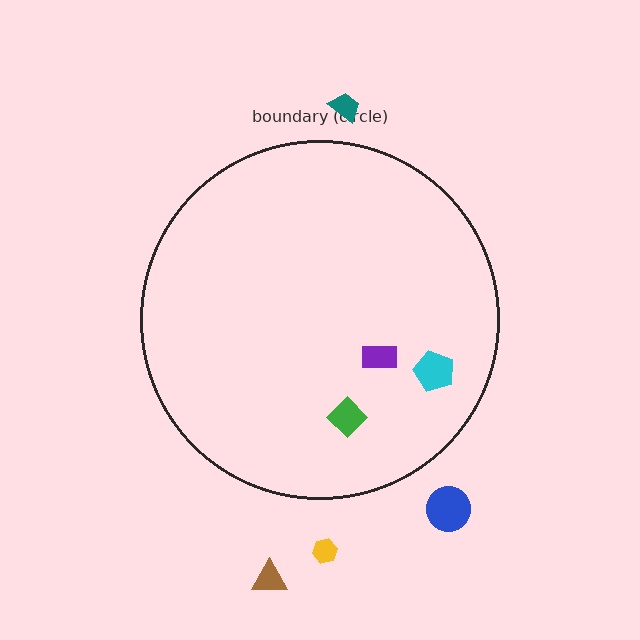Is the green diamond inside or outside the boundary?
Inside.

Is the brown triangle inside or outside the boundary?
Outside.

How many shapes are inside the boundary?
3 inside, 4 outside.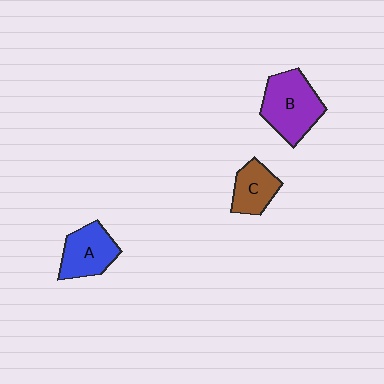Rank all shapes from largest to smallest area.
From largest to smallest: B (purple), A (blue), C (brown).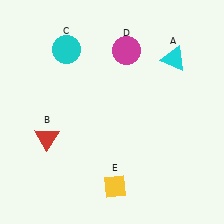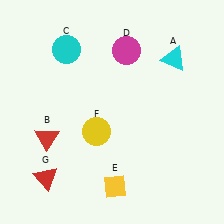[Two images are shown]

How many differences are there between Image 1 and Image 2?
There are 2 differences between the two images.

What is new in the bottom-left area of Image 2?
A red triangle (G) was added in the bottom-left area of Image 2.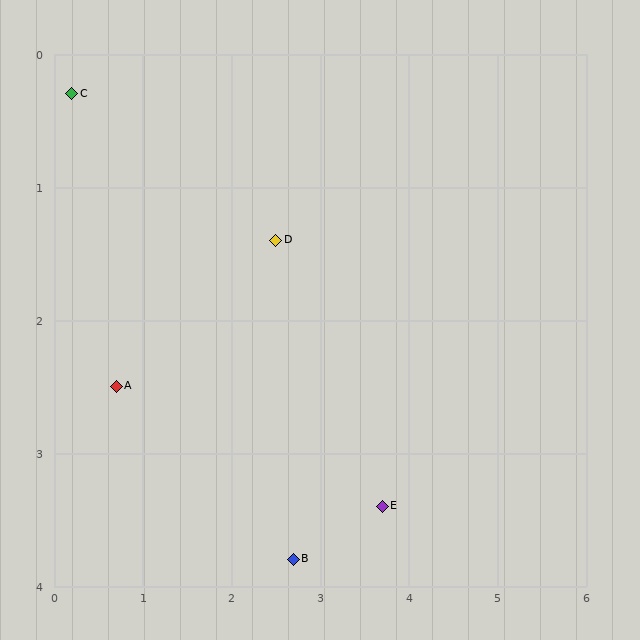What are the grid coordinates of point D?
Point D is at approximately (2.5, 1.4).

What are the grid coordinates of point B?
Point B is at approximately (2.7, 3.8).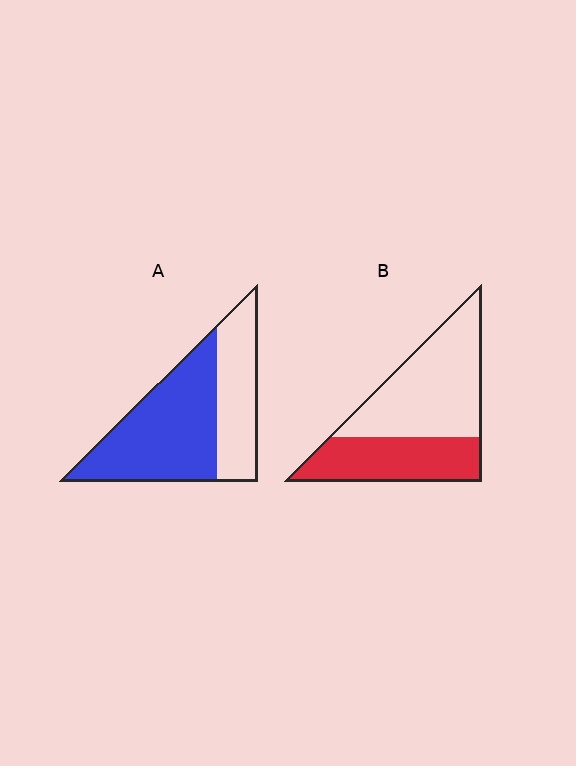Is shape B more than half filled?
No.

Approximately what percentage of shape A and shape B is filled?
A is approximately 65% and B is approximately 40%.